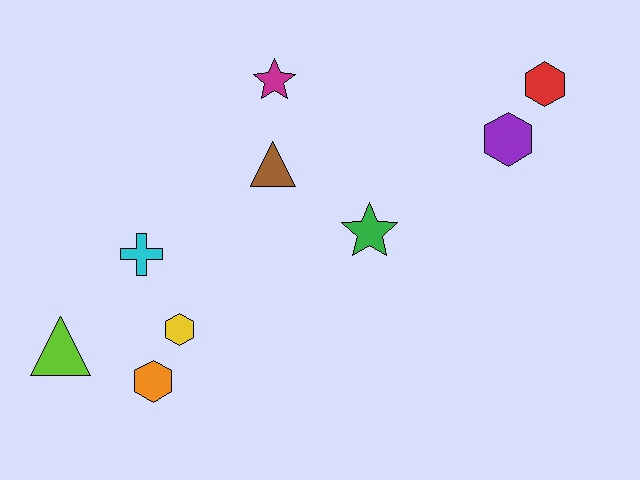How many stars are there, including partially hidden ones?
There are 2 stars.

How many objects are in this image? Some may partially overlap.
There are 9 objects.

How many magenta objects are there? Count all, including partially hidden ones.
There is 1 magenta object.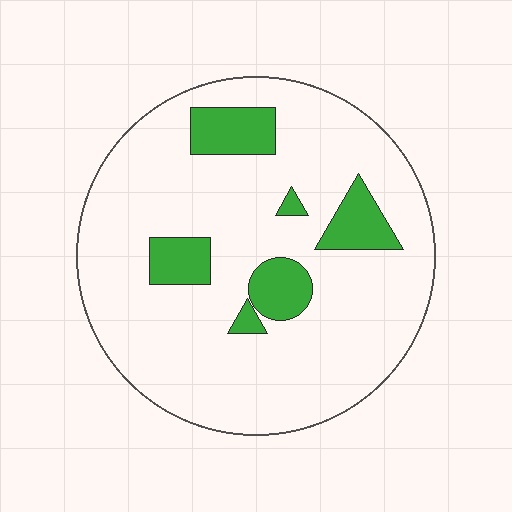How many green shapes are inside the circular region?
6.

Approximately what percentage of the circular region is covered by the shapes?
Approximately 15%.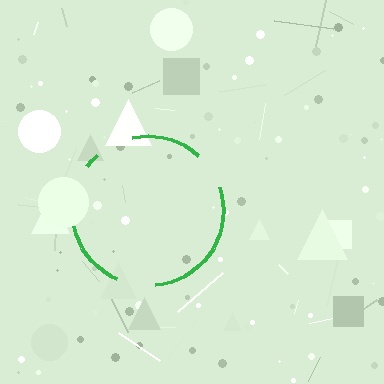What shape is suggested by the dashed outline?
The dashed outline suggests a circle.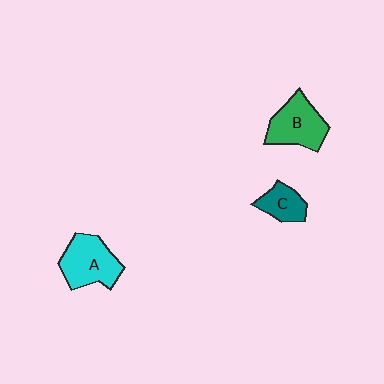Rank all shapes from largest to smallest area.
From largest to smallest: A (cyan), B (green), C (teal).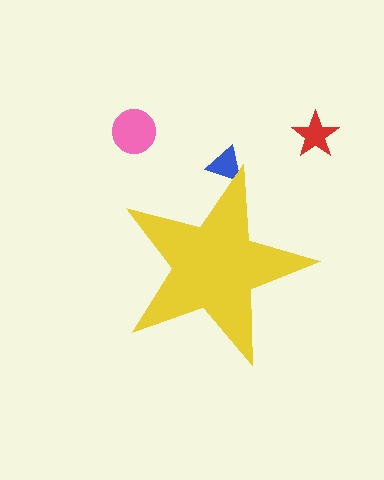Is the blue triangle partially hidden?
Yes, the blue triangle is partially hidden behind the yellow star.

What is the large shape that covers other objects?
A yellow star.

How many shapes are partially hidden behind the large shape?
1 shape is partially hidden.